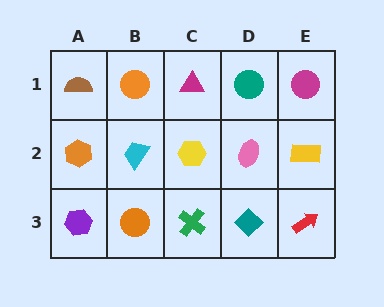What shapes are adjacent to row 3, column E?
A yellow rectangle (row 2, column E), a teal diamond (row 3, column D).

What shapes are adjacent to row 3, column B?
A cyan trapezoid (row 2, column B), a purple hexagon (row 3, column A), a green cross (row 3, column C).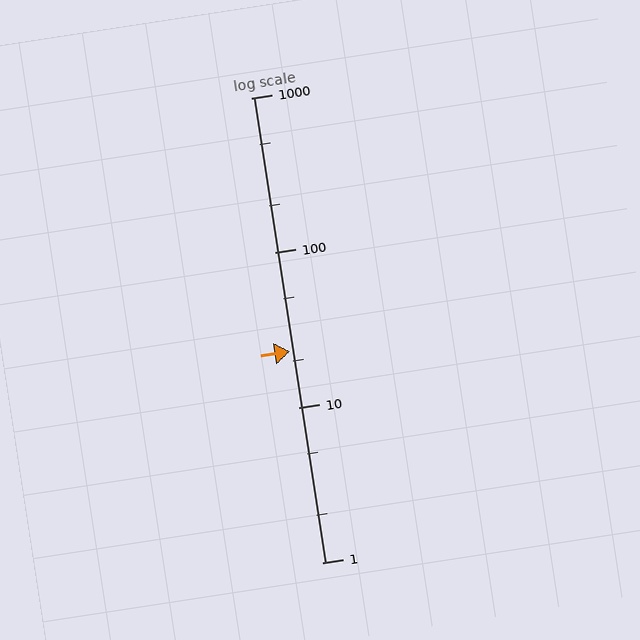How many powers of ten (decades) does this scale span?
The scale spans 3 decades, from 1 to 1000.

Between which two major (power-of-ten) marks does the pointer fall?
The pointer is between 10 and 100.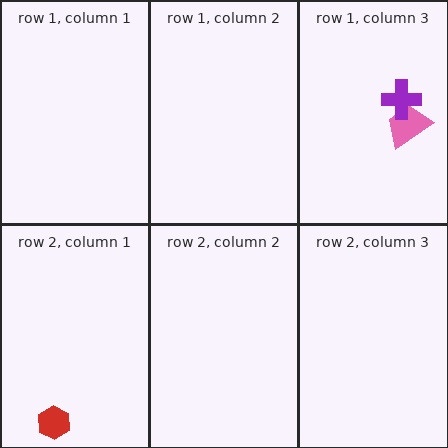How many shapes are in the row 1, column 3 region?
2.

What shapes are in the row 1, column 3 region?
The pink trapezoid, the purple cross.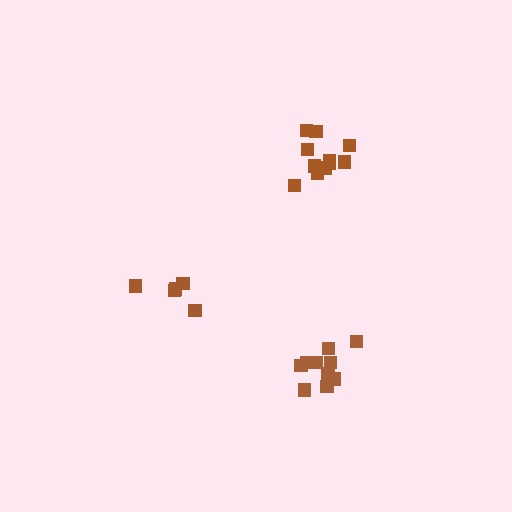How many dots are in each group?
Group 1: 5 dots, Group 2: 10 dots, Group 3: 11 dots (26 total).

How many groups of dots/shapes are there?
There are 3 groups.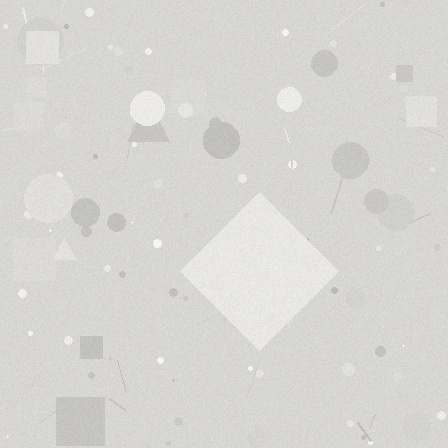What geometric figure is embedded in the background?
A diamond is embedded in the background.